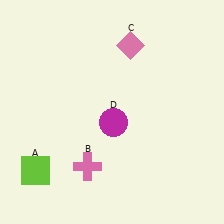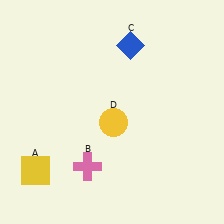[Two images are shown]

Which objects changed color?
A changed from lime to yellow. C changed from pink to blue. D changed from magenta to yellow.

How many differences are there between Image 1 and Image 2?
There are 3 differences between the two images.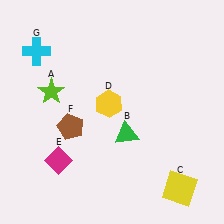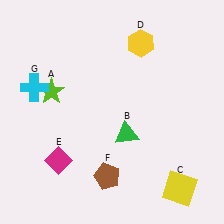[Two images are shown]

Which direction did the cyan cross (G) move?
The cyan cross (G) moved down.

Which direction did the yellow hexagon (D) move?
The yellow hexagon (D) moved up.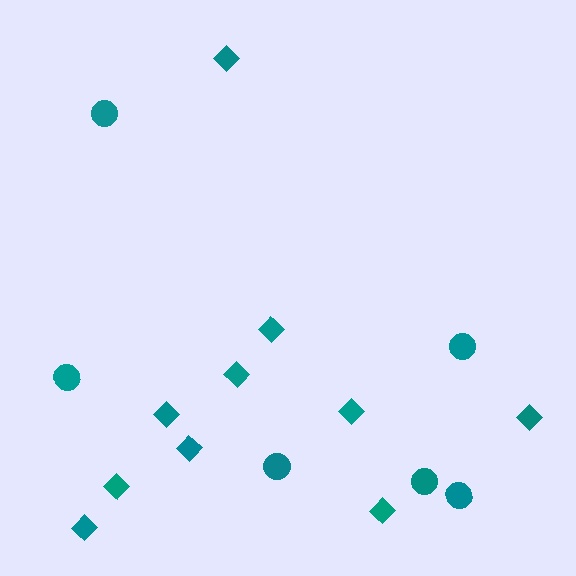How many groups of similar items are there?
There are 2 groups: one group of diamonds (10) and one group of circles (6).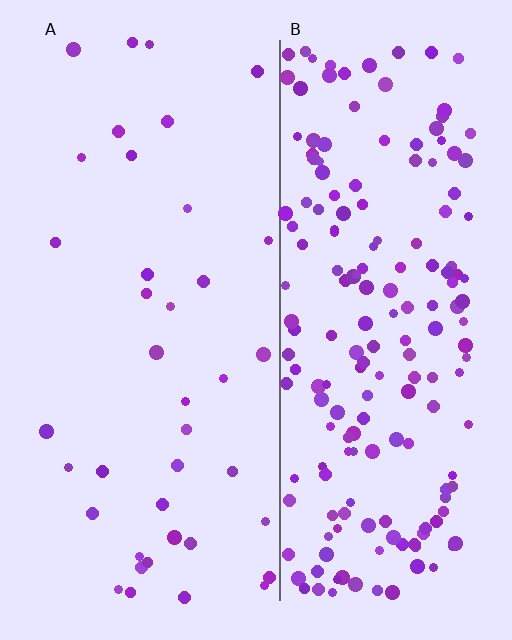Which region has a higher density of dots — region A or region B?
B (the right).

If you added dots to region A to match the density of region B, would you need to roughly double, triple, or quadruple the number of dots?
Approximately quadruple.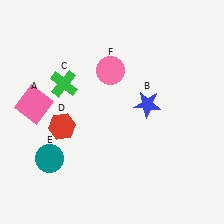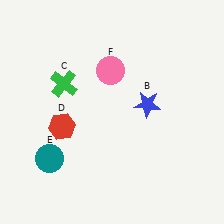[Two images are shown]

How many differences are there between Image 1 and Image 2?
There is 1 difference between the two images.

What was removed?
The pink square (A) was removed in Image 2.